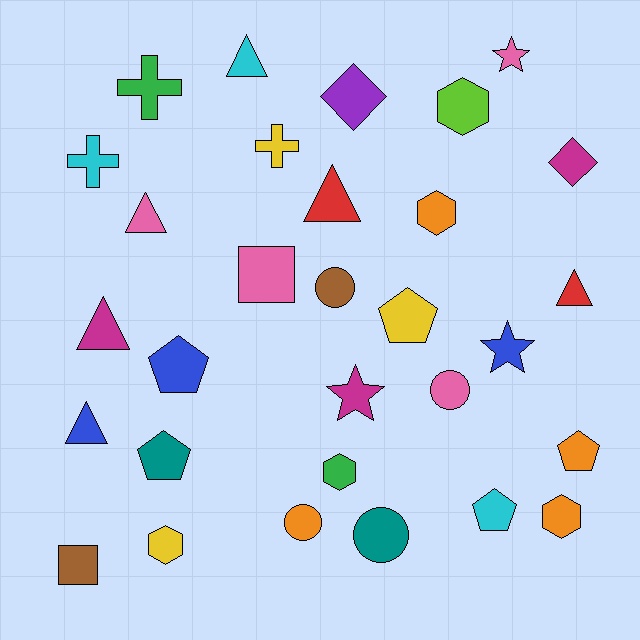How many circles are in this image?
There are 4 circles.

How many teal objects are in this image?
There are 2 teal objects.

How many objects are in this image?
There are 30 objects.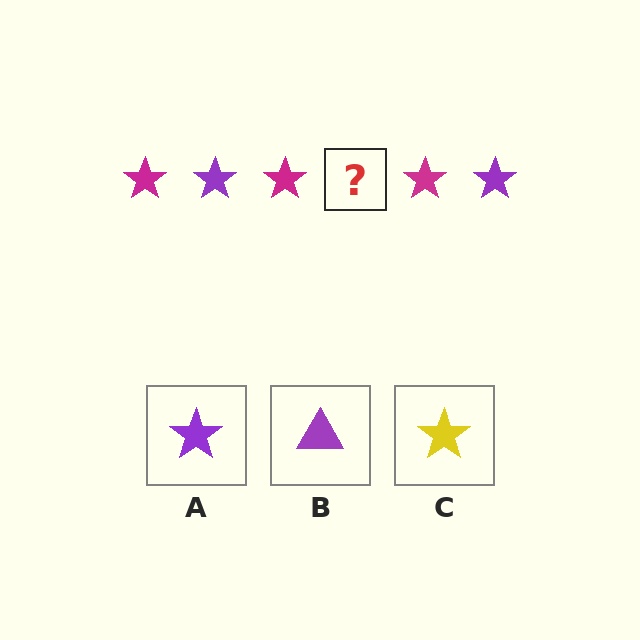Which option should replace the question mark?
Option A.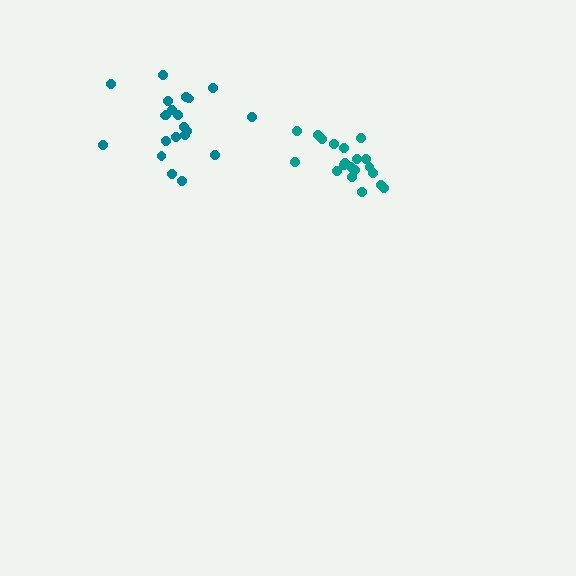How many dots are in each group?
Group 1: 20 dots, Group 2: 21 dots (41 total).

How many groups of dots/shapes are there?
There are 2 groups.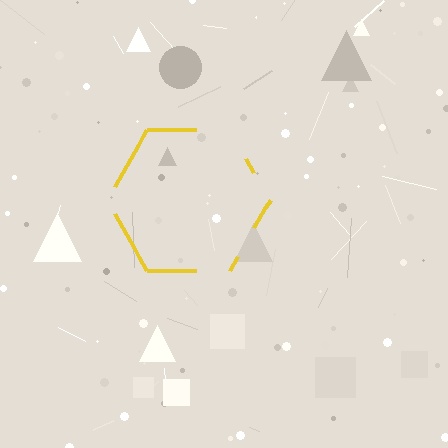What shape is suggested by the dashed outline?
The dashed outline suggests a hexagon.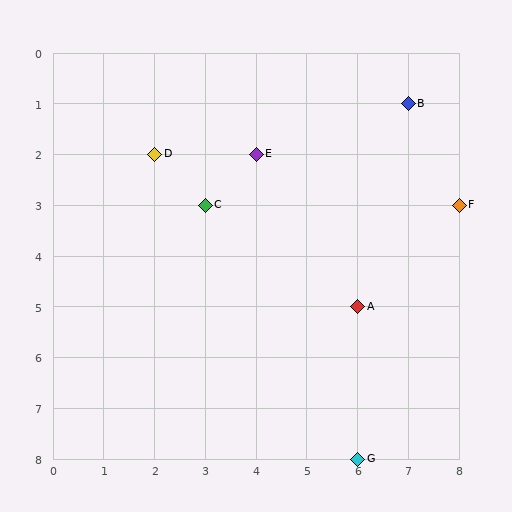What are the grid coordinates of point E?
Point E is at grid coordinates (4, 2).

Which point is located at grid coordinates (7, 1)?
Point B is at (7, 1).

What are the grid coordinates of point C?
Point C is at grid coordinates (3, 3).